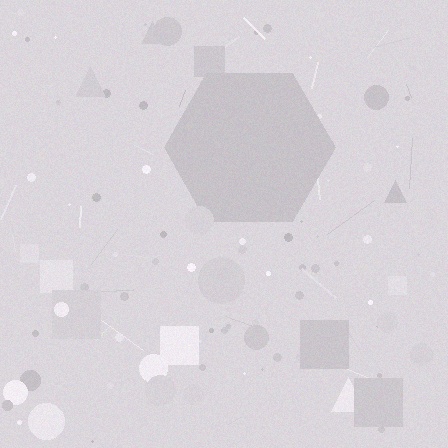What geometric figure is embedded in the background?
A hexagon is embedded in the background.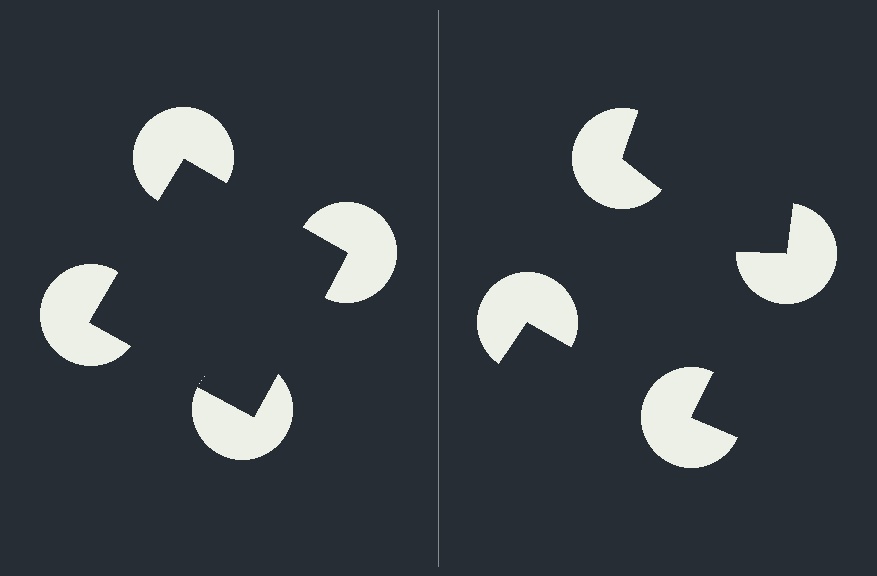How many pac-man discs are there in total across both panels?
8 — 4 on each side.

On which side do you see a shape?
An illusory square appears on the left side. On the right side the wedge cuts are rotated, so no coherent shape forms.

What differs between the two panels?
The pac-man discs are positioned identically on both sides; only the wedge orientations differ. On the left they align to a square; on the right they are misaligned.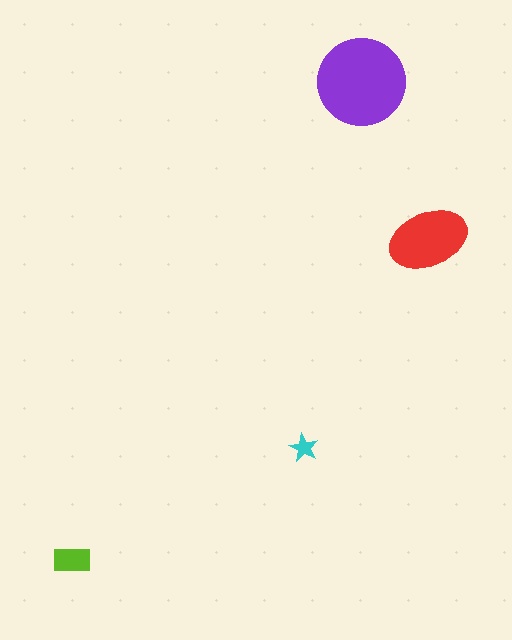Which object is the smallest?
The cyan star.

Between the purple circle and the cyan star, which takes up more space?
The purple circle.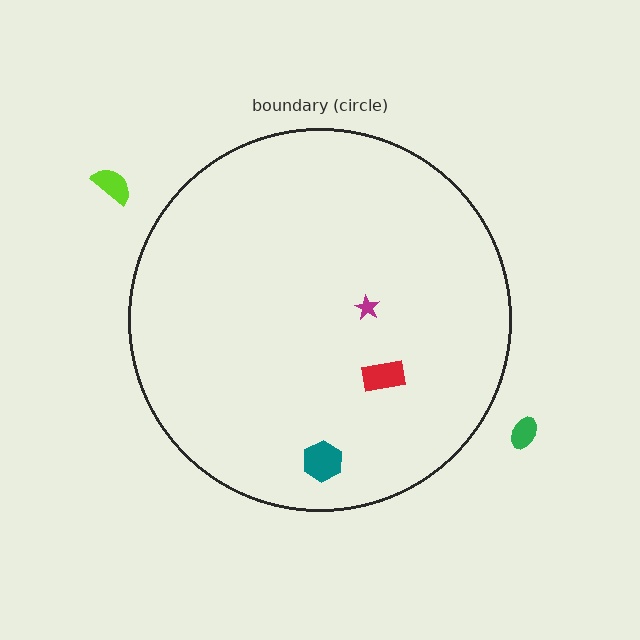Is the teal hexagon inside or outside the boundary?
Inside.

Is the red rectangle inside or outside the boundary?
Inside.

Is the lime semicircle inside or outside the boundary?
Outside.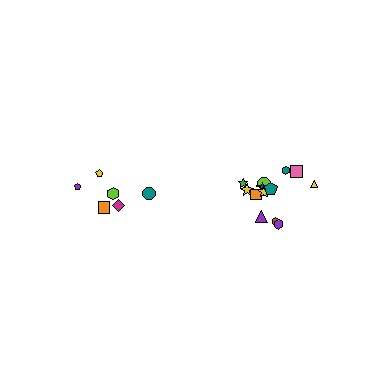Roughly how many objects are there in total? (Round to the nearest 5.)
Roughly 20 objects in total.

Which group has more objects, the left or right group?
The right group.